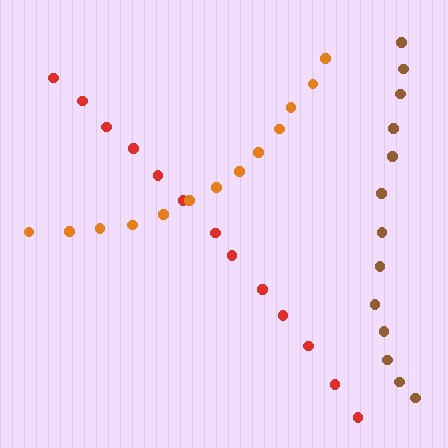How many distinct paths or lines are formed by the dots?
There are 3 distinct paths.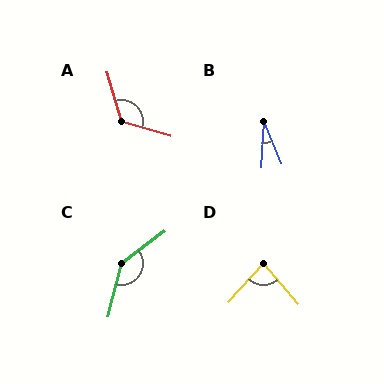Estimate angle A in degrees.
Approximately 123 degrees.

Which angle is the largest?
C, at approximately 140 degrees.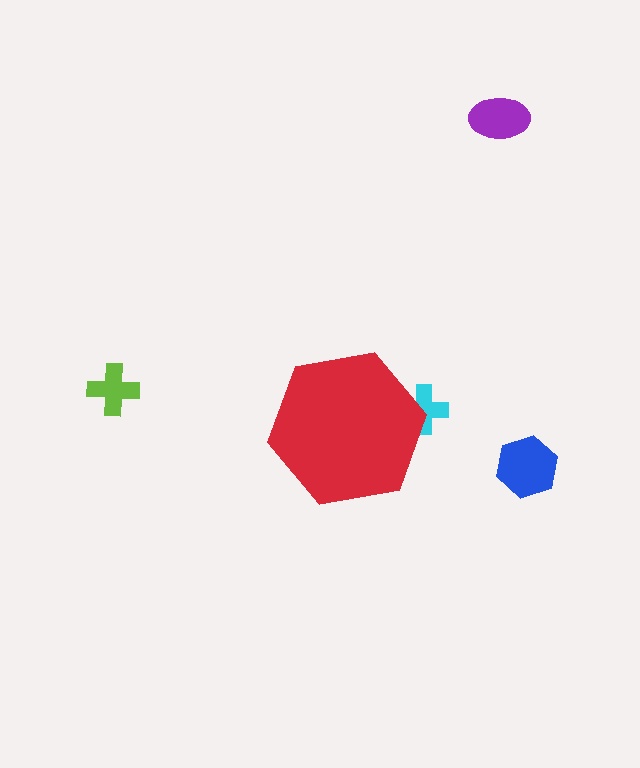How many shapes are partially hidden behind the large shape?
1 shape is partially hidden.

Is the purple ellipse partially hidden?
No, the purple ellipse is fully visible.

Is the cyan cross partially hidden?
Yes, the cyan cross is partially hidden behind the red hexagon.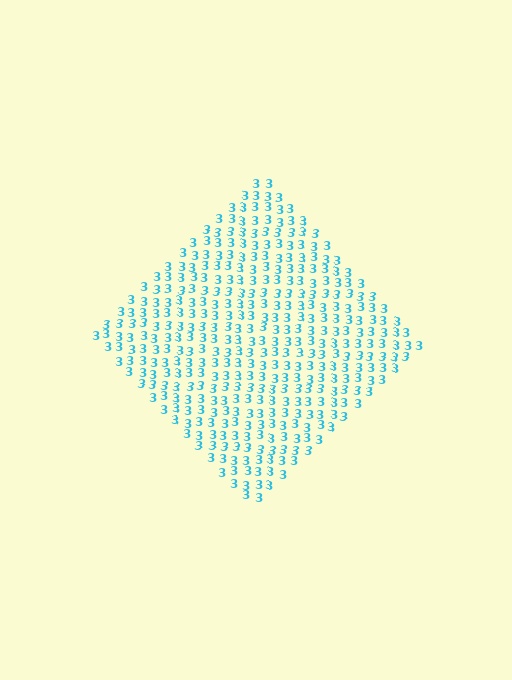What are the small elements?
The small elements are digit 3's.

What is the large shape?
The large shape is a diamond.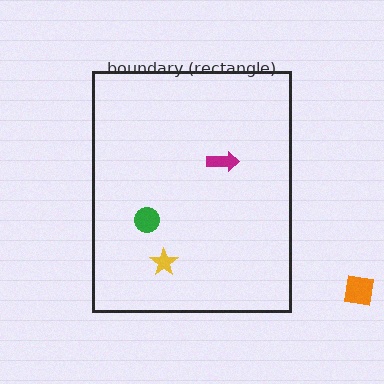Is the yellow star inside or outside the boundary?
Inside.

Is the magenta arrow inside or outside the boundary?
Inside.